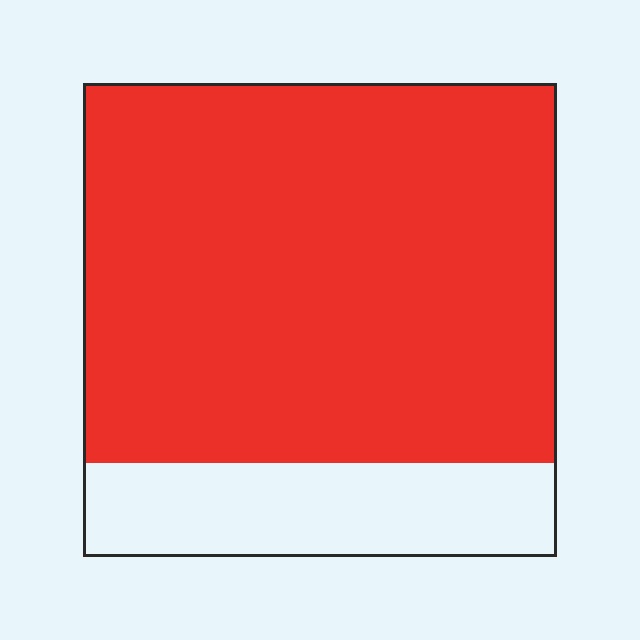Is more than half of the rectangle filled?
Yes.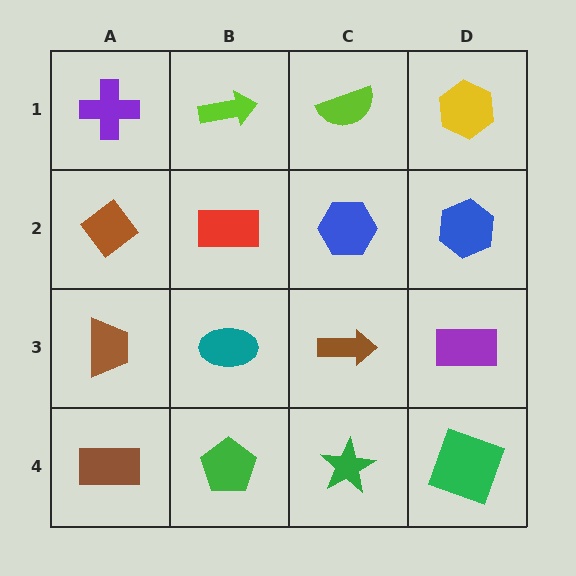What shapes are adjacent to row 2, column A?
A purple cross (row 1, column A), a brown trapezoid (row 3, column A), a red rectangle (row 2, column B).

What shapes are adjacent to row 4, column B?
A teal ellipse (row 3, column B), a brown rectangle (row 4, column A), a green star (row 4, column C).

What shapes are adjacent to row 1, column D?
A blue hexagon (row 2, column D), a lime semicircle (row 1, column C).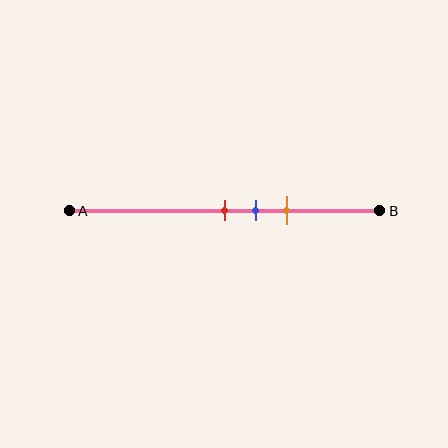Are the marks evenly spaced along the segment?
Yes, the marks are approximately evenly spaced.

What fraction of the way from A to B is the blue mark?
The blue mark is approximately 60% (0.6) of the way from A to B.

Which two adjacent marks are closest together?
The red and blue marks are the closest adjacent pair.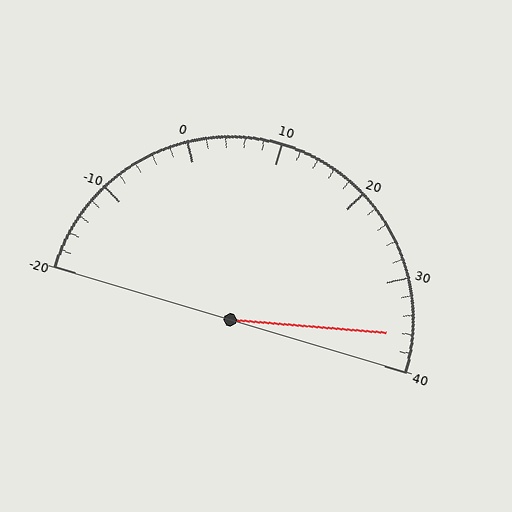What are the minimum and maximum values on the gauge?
The gauge ranges from -20 to 40.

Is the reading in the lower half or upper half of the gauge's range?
The reading is in the upper half of the range (-20 to 40).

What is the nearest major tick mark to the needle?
The nearest major tick mark is 40.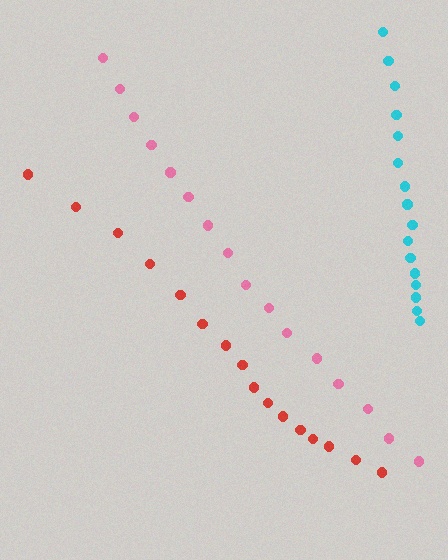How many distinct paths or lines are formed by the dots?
There are 3 distinct paths.